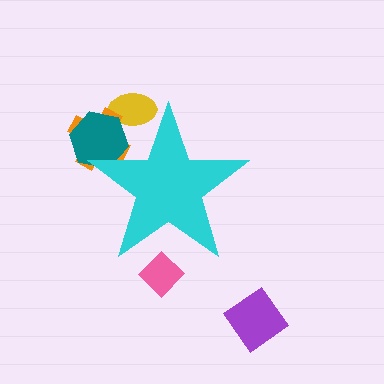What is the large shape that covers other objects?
A cyan star.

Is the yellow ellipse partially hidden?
Yes, the yellow ellipse is partially hidden behind the cyan star.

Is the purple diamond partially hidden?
No, the purple diamond is fully visible.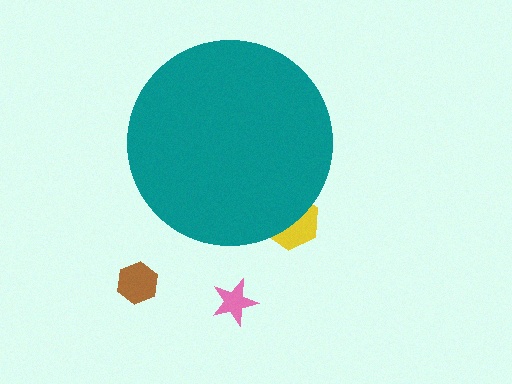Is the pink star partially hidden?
No, the pink star is fully visible.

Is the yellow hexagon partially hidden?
Yes, the yellow hexagon is partially hidden behind the teal circle.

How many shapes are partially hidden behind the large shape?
1 shape is partially hidden.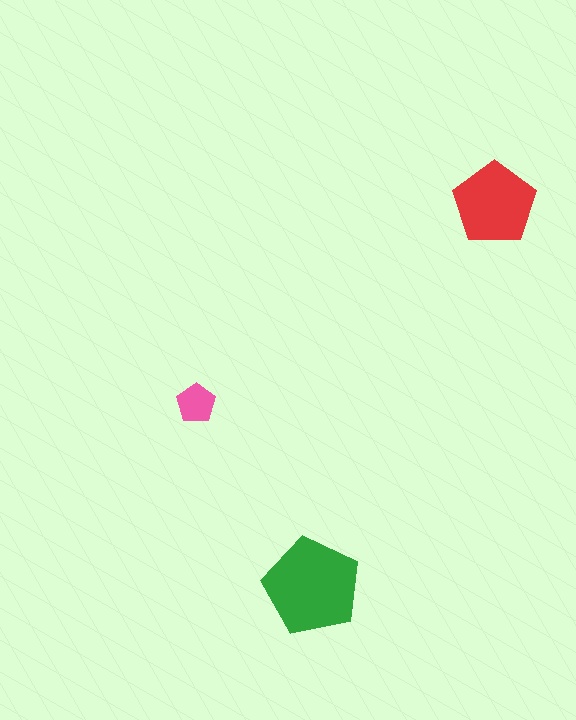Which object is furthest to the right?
The red pentagon is rightmost.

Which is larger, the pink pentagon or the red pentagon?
The red one.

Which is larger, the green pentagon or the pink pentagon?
The green one.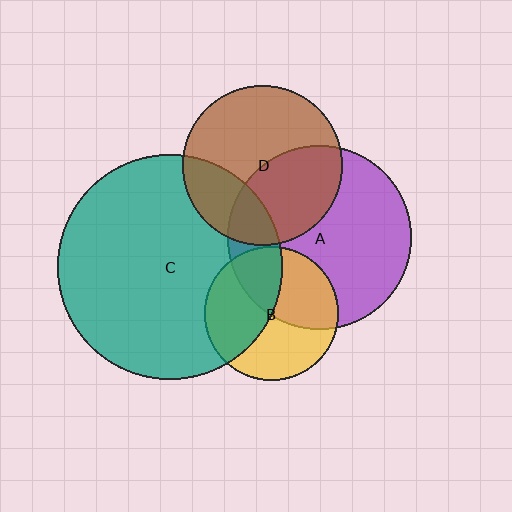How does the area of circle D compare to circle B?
Approximately 1.4 times.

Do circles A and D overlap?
Yes.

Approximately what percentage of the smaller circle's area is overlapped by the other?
Approximately 40%.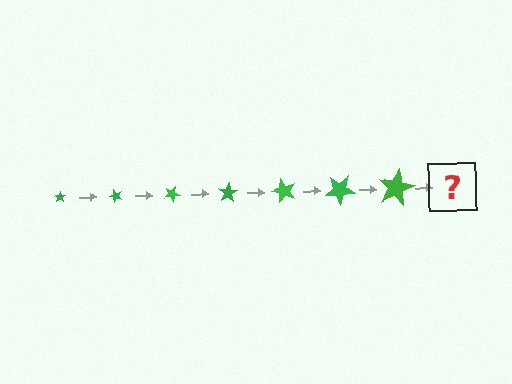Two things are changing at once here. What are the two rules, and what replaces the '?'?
The two rules are that the star grows larger each step and it rotates 50 degrees each step. The '?' should be a star, larger than the previous one and rotated 350 degrees from the start.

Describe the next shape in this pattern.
It should be a star, larger than the previous one and rotated 350 degrees from the start.